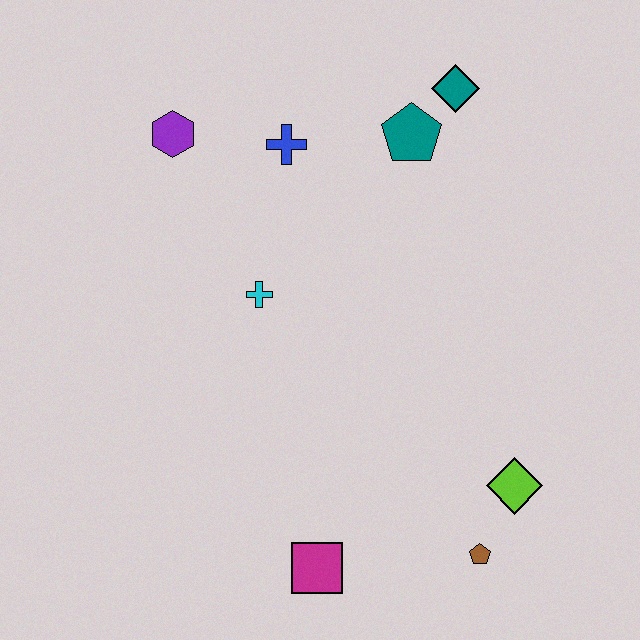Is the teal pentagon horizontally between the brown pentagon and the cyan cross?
Yes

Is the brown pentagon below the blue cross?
Yes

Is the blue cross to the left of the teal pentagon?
Yes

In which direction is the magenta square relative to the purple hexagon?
The magenta square is below the purple hexagon.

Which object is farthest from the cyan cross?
The brown pentagon is farthest from the cyan cross.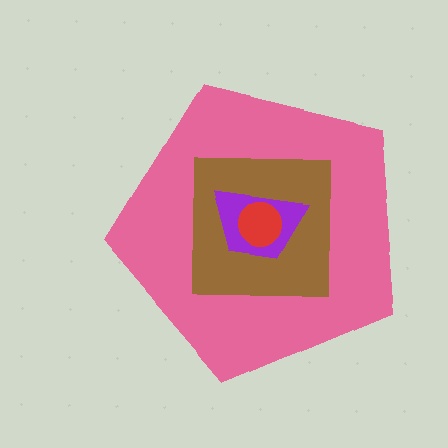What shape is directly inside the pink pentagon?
The brown square.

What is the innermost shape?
The red circle.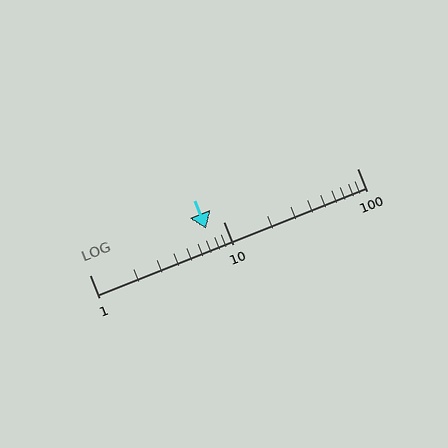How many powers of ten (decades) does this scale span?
The scale spans 2 decades, from 1 to 100.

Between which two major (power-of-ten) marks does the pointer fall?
The pointer is between 1 and 10.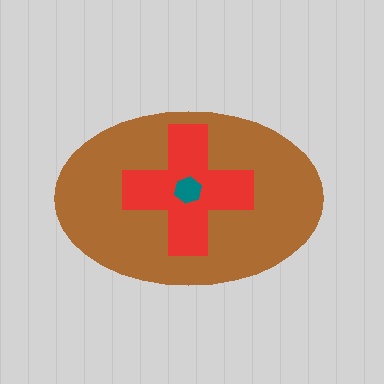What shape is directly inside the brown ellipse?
The red cross.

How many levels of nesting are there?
3.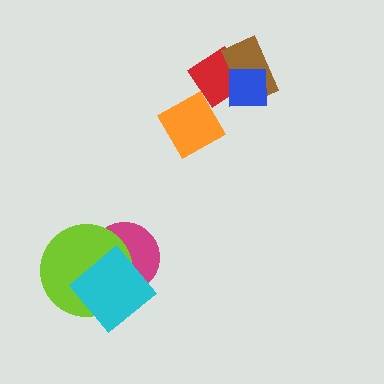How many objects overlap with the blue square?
2 objects overlap with the blue square.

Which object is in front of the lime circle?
The cyan diamond is in front of the lime circle.